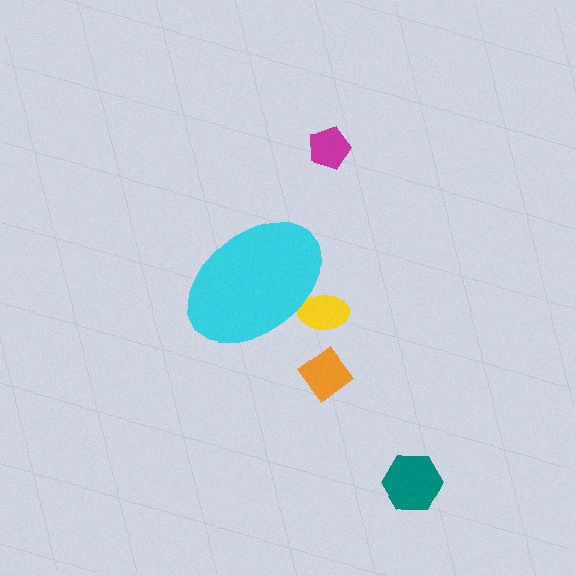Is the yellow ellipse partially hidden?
Yes, the yellow ellipse is partially hidden behind the cyan ellipse.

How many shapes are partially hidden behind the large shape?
1 shape is partially hidden.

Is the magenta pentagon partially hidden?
No, the magenta pentagon is fully visible.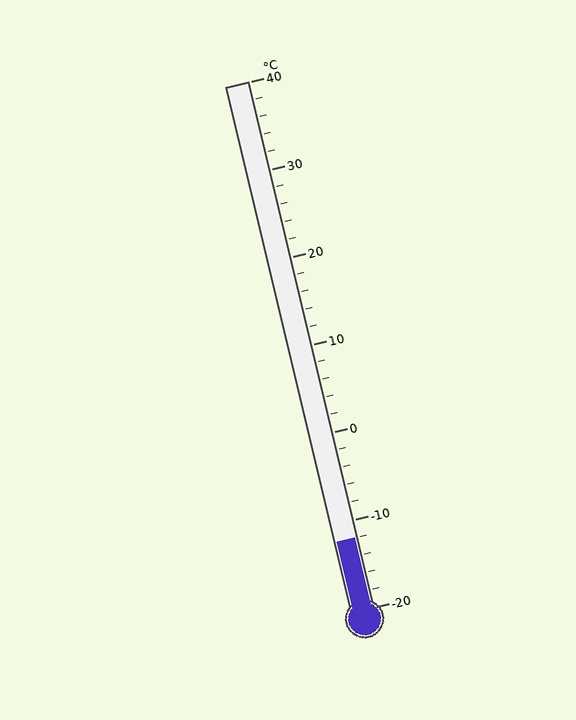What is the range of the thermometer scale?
The thermometer scale ranges from -20°C to 40°C.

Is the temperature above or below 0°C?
The temperature is below 0°C.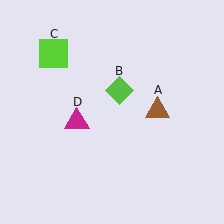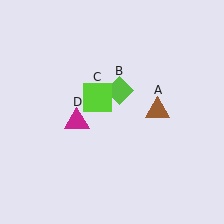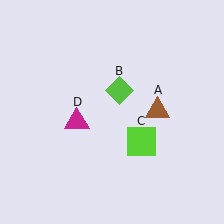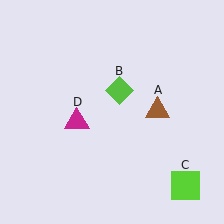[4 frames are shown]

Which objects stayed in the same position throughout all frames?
Brown triangle (object A) and lime diamond (object B) and magenta triangle (object D) remained stationary.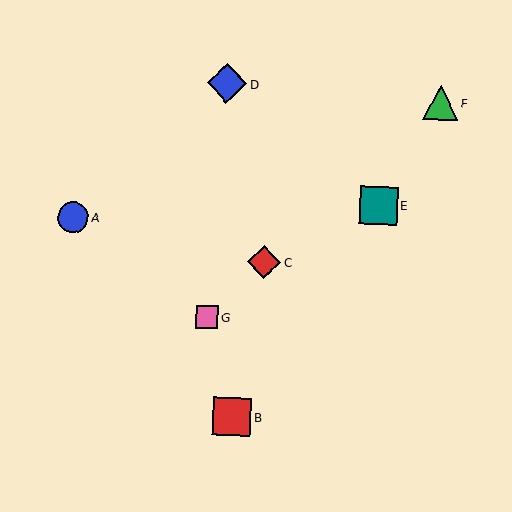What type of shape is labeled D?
Shape D is a blue diamond.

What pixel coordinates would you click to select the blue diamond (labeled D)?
Click at (227, 83) to select the blue diamond D.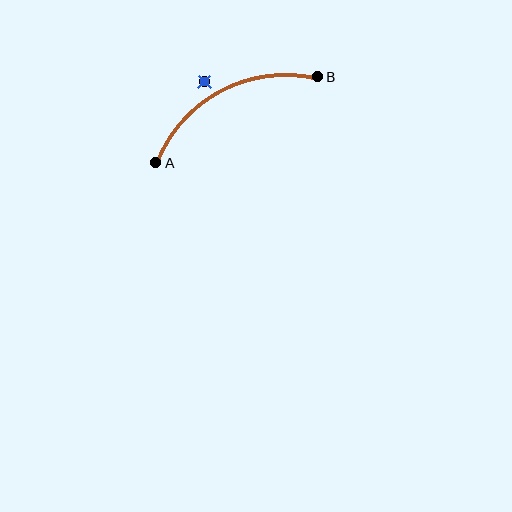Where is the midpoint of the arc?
The arc midpoint is the point on the curve farthest from the straight line joining A and B. It sits above that line.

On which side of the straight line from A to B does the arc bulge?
The arc bulges above the straight line connecting A and B.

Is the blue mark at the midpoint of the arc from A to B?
No — the blue mark does not lie on the arc at all. It sits slightly outside the curve.